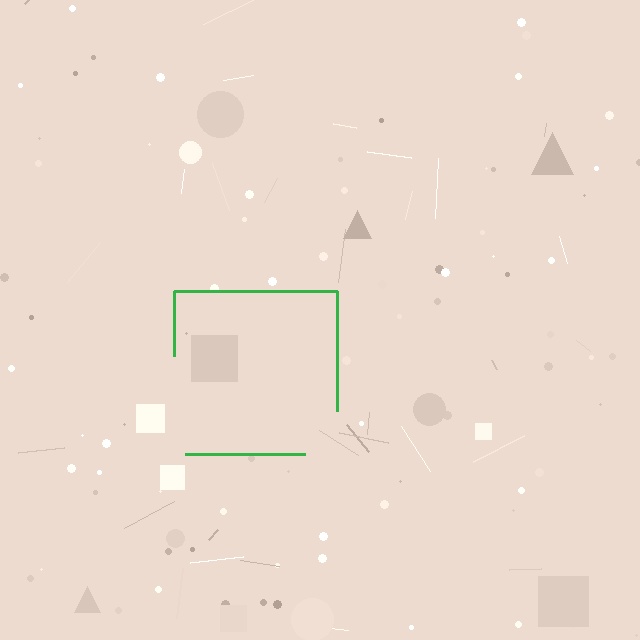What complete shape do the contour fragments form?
The contour fragments form a square.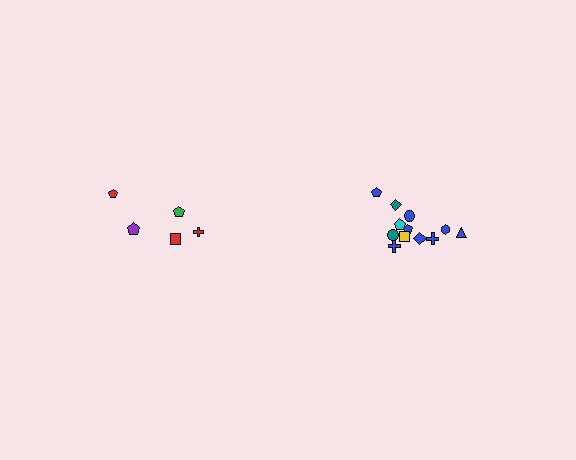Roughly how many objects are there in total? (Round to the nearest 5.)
Roughly 15 objects in total.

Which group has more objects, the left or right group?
The right group.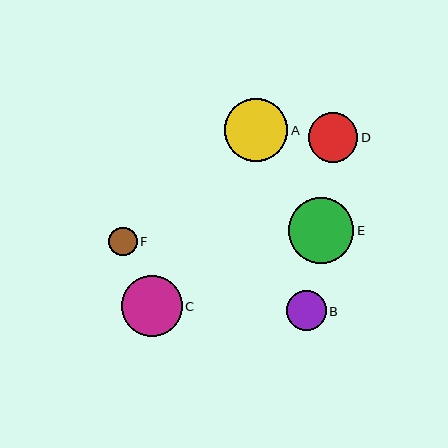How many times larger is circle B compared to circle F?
Circle B is approximately 1.4 times the size of circle F.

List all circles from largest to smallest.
From largest to smallest: E, A, C, D, B, F.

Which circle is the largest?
Circle E is the largest with a size of approximately 66 pixels.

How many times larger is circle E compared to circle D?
Circle E is approximately 1.3 times the size of circle D.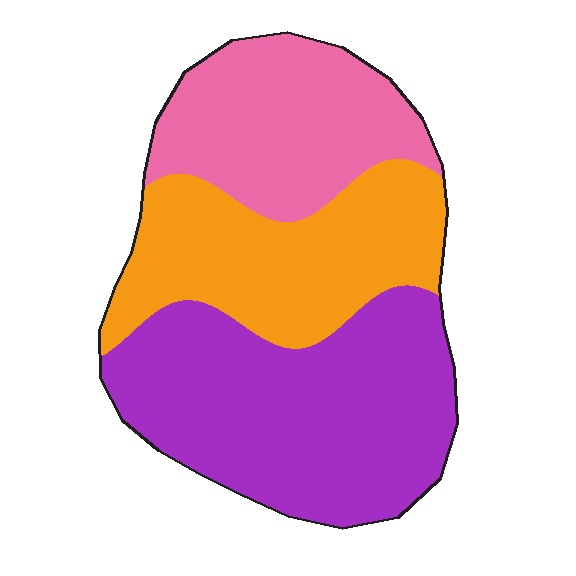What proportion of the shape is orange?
Orange covers 30% of the shape.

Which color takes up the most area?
Purple, at roughly 45%.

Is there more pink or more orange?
Orange.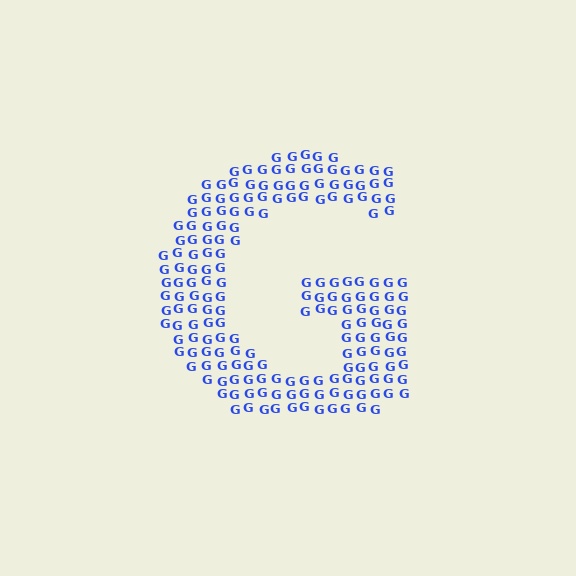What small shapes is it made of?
It is made of small letter G's.